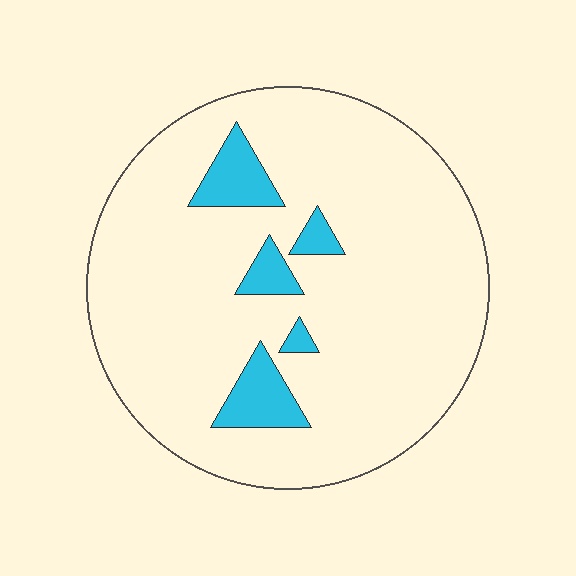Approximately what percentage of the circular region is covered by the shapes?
Approximately 10%.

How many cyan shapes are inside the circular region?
5.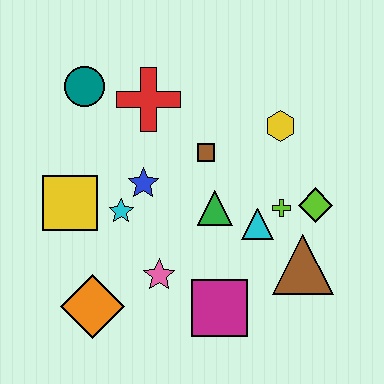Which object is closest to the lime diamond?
The lime cross is closest to the lime diamond.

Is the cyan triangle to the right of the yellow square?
Yes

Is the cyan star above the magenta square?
Yes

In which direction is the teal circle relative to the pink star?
The teal circle is above the pink star.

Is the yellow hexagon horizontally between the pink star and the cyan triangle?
No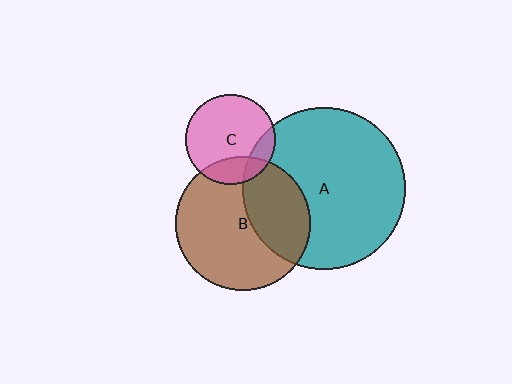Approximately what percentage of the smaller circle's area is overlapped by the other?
Approximately 35%.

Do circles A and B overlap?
Yes.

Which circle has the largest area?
Circle A (teal).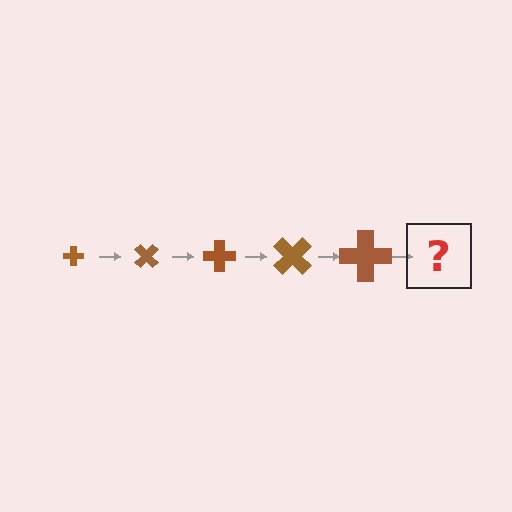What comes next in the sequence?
The next element should be a cross, larger than the previous one and rotated 225 degrees from the start.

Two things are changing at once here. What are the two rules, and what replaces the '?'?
The two rules are that the cross grows larger each step and it rotates 45 degrees each step. The '?' should be a cross, larger than the previous one and rotated 225 degrees from the start.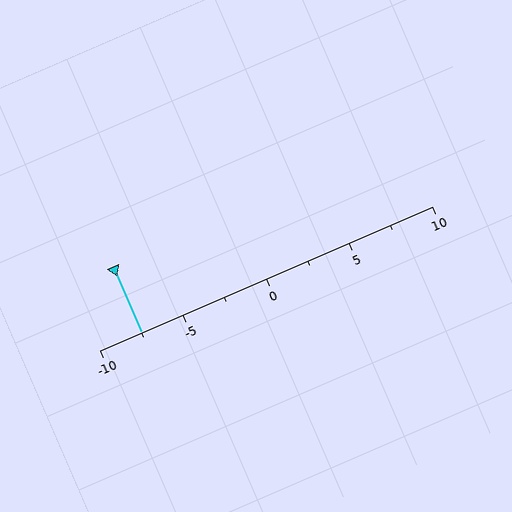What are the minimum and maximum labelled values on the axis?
The axis runs from -10 to 10.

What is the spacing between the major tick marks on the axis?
The major ticks are spaced 5 apart.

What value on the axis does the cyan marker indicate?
The marker indicates approximately -7.5.